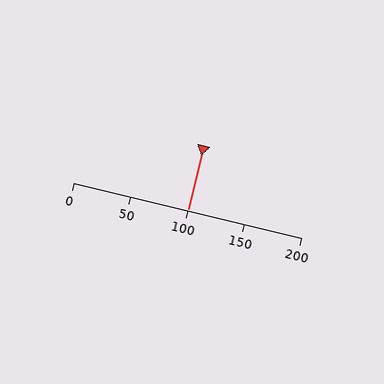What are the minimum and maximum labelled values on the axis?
The axis runs from 0 to 200.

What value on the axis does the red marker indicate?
The marker indicates approximately 100.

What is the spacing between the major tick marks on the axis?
The major ticks are spaced 50 apart.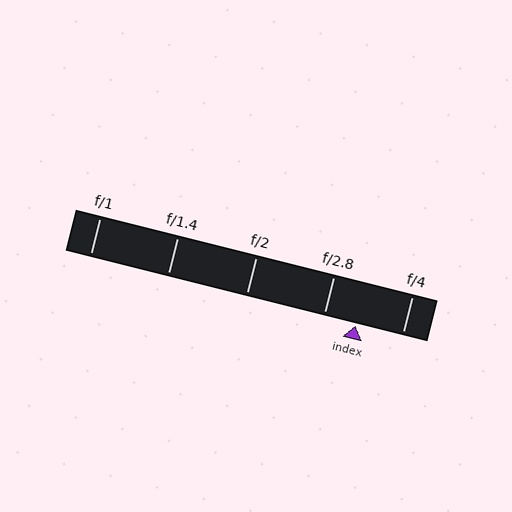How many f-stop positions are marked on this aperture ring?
There are 5 f-stop positions marked.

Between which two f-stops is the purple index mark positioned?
The index mark is between f/2.8 and f/4.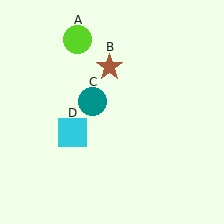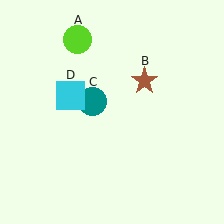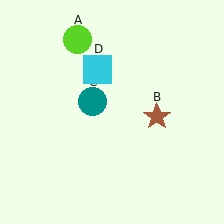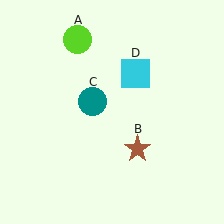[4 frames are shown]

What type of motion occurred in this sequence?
The brown star (object B), cyan square (object D) rotated clockwise around the center of the scene.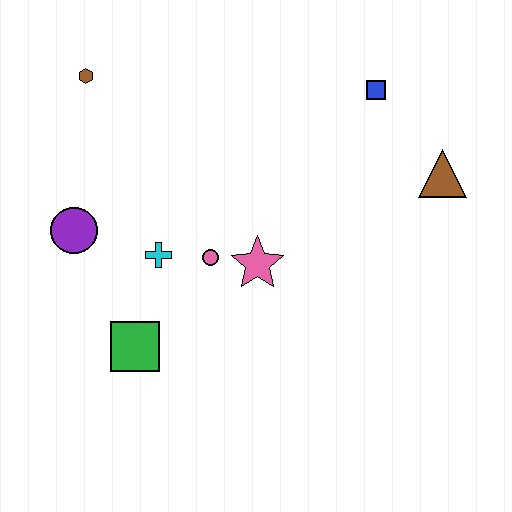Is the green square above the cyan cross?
No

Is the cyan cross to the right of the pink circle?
No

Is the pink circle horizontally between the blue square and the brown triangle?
No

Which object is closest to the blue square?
The brown triangle is closest to the blue square.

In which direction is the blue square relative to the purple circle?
The blue square is to the right of the purple circle.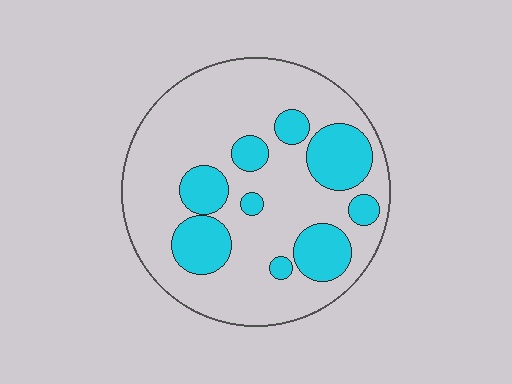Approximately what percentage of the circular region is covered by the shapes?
Approximately 25%.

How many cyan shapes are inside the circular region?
9.